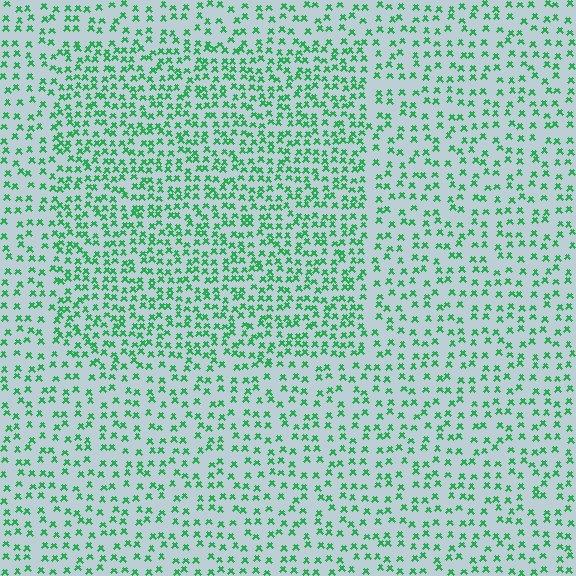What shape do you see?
I see a rectangle.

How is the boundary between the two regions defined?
The boundary is defined by a change in element density (approximately 1.7x ratio). All elements are the same color, size, and shape.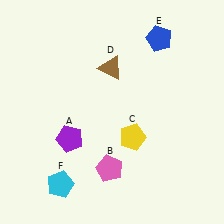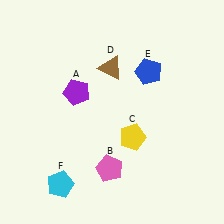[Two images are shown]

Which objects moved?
The objects that moved are: the purple pentagon (A), the blue pentagon (E).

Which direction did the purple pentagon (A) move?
The purple pentagon (A) moved up.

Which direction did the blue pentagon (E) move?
The blue pentagon (E) moved down.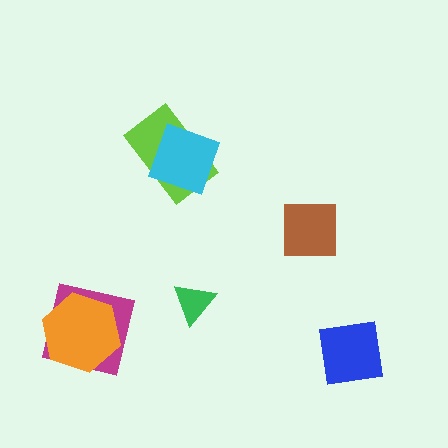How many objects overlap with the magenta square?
1 object overlaps with the magenta square.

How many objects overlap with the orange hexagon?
1 object overlaps with the orange hexagon.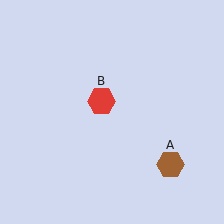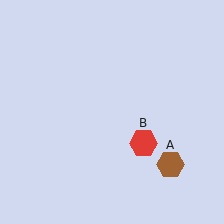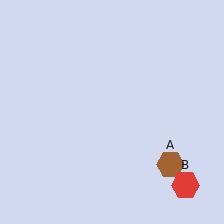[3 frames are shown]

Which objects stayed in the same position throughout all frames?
Brown hexagon (object A) remained stationary.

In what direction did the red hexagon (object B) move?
The red hexagon (object B) moved down and to the right.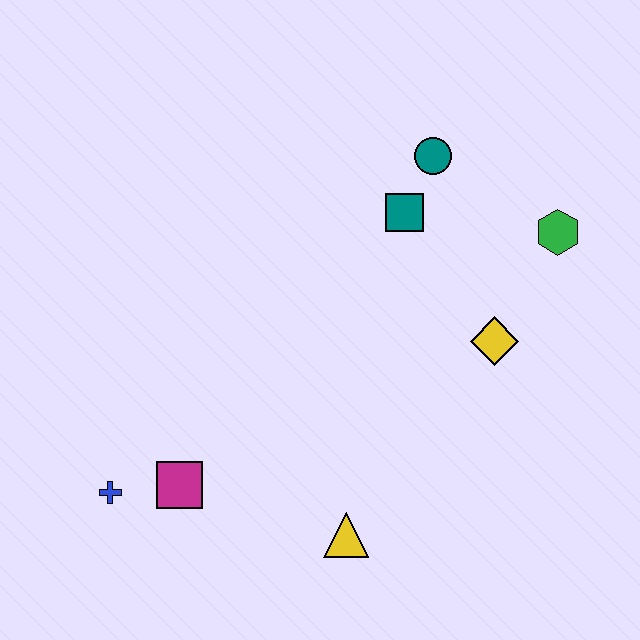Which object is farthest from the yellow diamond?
The blue cross is farthest from the yellow diamond.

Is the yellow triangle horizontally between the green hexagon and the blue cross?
Yes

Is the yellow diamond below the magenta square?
No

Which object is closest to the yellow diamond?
The green hexagon is closest to the yellow diamond.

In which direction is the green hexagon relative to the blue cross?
The green hexagon is to the right of the blue cross.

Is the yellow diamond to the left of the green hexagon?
Yes